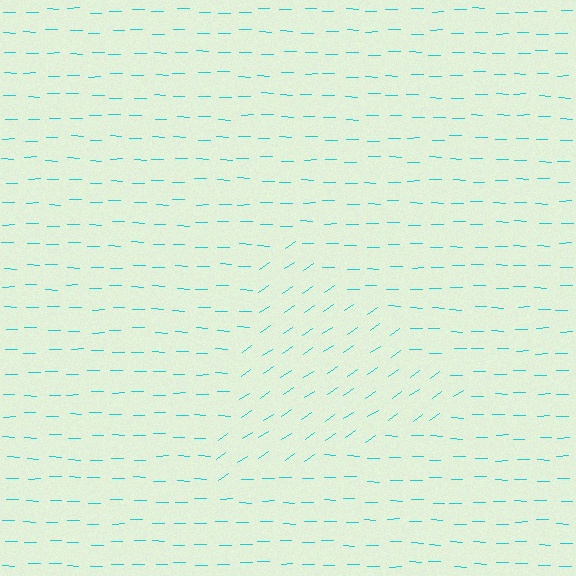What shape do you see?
I see a triangle.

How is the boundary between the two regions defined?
The boundary is defined purely by a change in line orientation (approximately 35 degrees difference). All lines are the same color and thickness.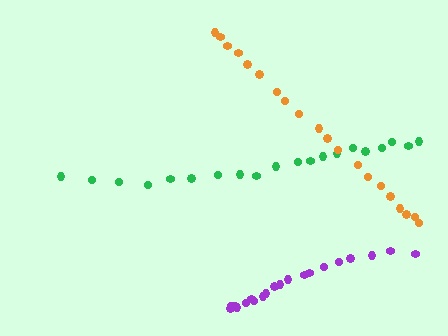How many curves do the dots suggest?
There are 3 distinct paths.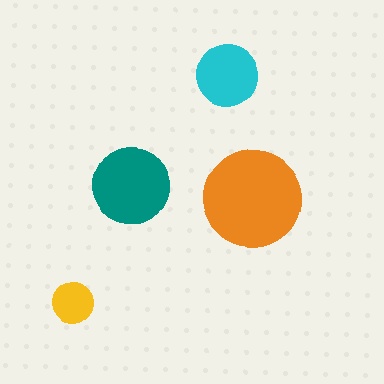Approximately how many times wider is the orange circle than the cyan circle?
About 1.5 times wider.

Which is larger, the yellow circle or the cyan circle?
The cyan one.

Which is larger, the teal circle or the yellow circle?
The teal one.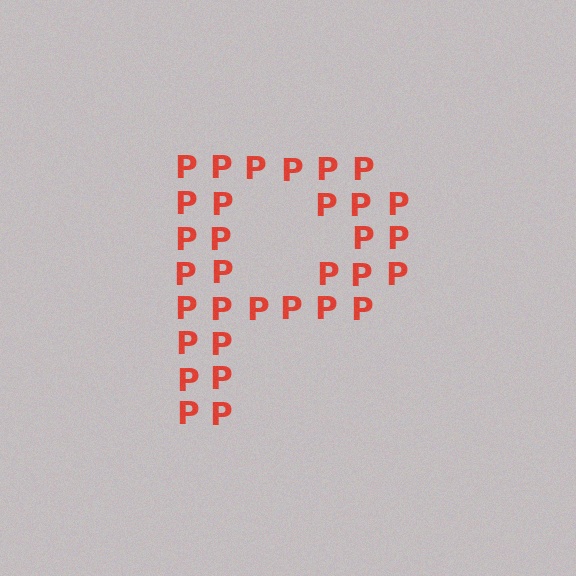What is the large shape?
The large shape is the letter P.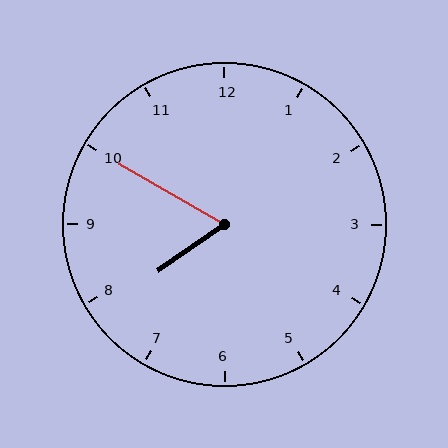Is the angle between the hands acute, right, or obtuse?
It is acute.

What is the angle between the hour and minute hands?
Approximately 65 degrees.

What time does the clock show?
7:50.